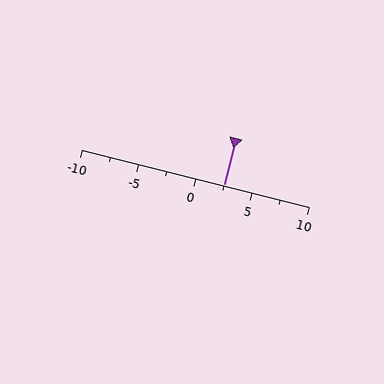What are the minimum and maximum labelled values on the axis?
The axis runs from -10 to 10.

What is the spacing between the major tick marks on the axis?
The major ticks are spaced 5 apart.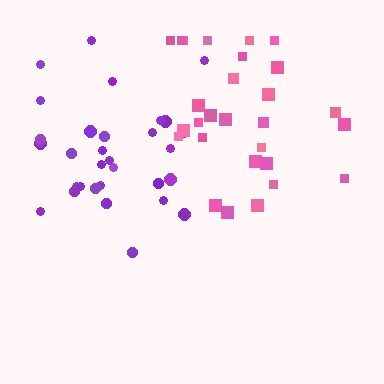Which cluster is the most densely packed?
Purple.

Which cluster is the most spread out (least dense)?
Pink.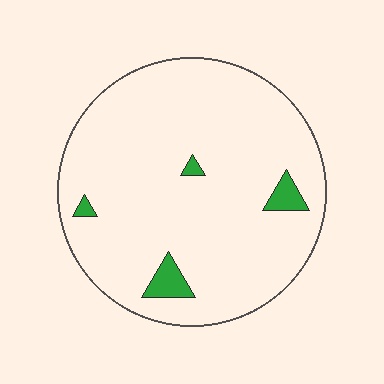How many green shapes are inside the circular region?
4.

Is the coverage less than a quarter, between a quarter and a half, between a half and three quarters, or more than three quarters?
Less than a quarter.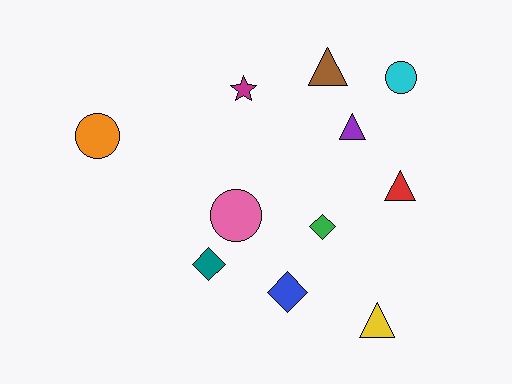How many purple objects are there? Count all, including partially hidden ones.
There is 1 purple object.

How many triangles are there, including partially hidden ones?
There are 4 triangles.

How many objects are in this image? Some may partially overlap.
There are 11 objects.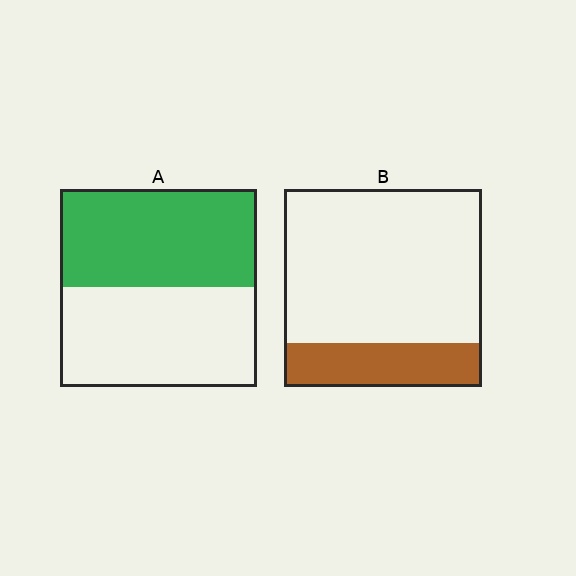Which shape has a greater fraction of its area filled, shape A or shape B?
Shape A.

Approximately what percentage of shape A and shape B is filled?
A is approximately 50% and B is approximately 20%.